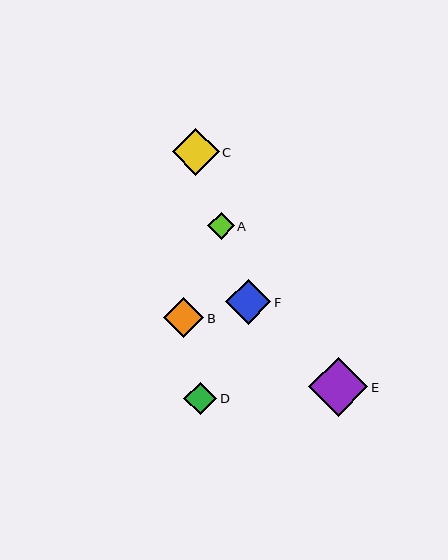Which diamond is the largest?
Diamond E is the largest with a size of approximately 59 pixels.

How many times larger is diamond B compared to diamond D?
Diamond B is approximately 1.2 times the size of diamond D.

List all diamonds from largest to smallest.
From largest to smallest: E, C, F, B, D, A.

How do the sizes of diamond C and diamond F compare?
Diamond C and diamond F are approximately the same size.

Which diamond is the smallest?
Diamond A is the smallest with a size of approximately 27 pixels.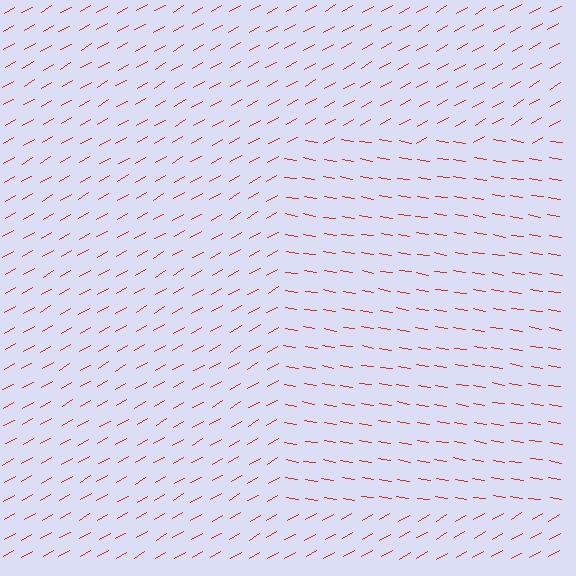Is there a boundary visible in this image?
Yes, there is a texture boundary formed by a change in line orientation.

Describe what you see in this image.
The image is filled with small red line segments. A rectangle region in the image has lines oriented differently from the surrounding lines, creating a visible texture boundary.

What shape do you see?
I see a rectangle.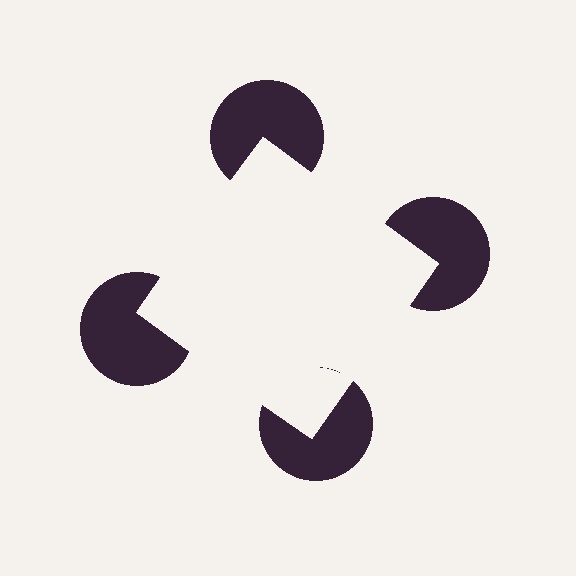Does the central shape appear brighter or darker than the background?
It typically appears slightly brighter than the background, even though no actual brightness change is drawn.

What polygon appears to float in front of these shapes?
An illusory square — its edges are inferred from the aligned wedge cuts in the pac-man discs, not physically drawn.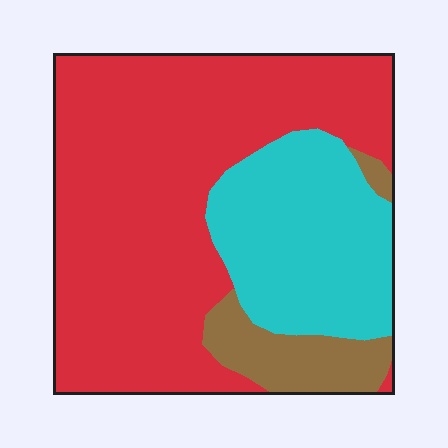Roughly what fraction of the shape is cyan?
Cyan covers 27% of the shape.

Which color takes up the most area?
Red, at roughly 65%.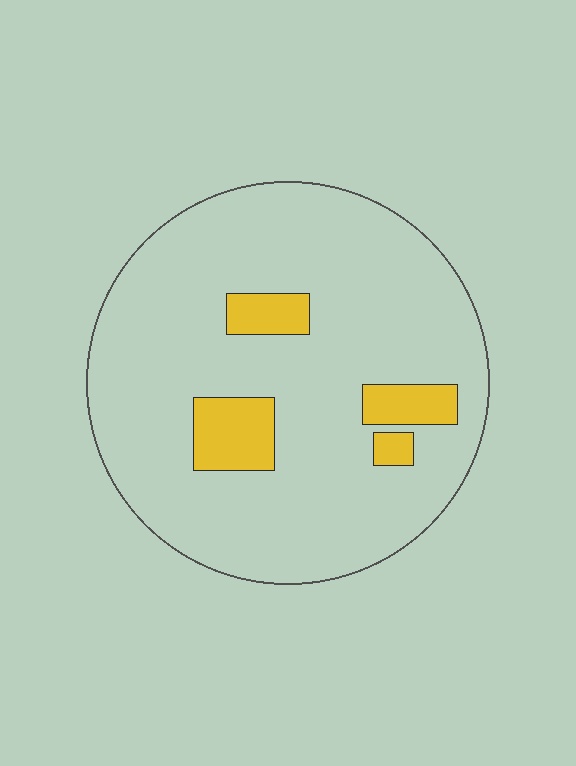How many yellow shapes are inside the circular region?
4.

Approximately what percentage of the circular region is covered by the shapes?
Approximately 10%.